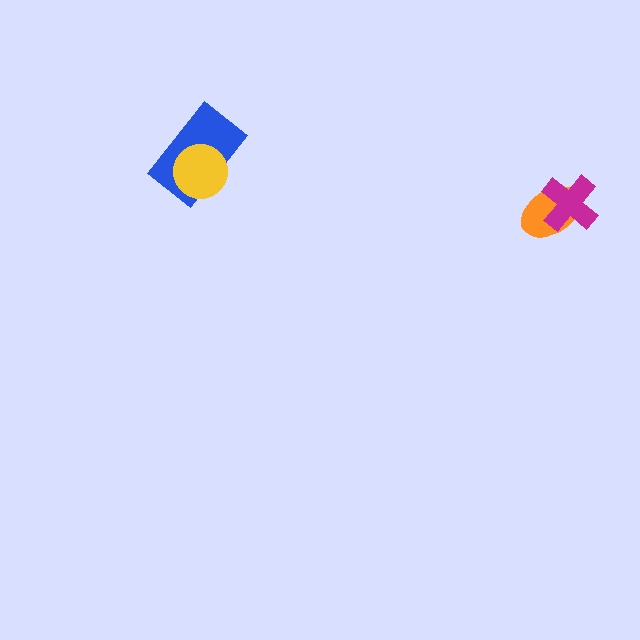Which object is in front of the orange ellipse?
The magenta cross is in front of the orange ellipse.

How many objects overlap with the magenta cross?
1 object overlaps with the magenta cross.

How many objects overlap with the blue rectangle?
1 object overlaps with the blue rectangle.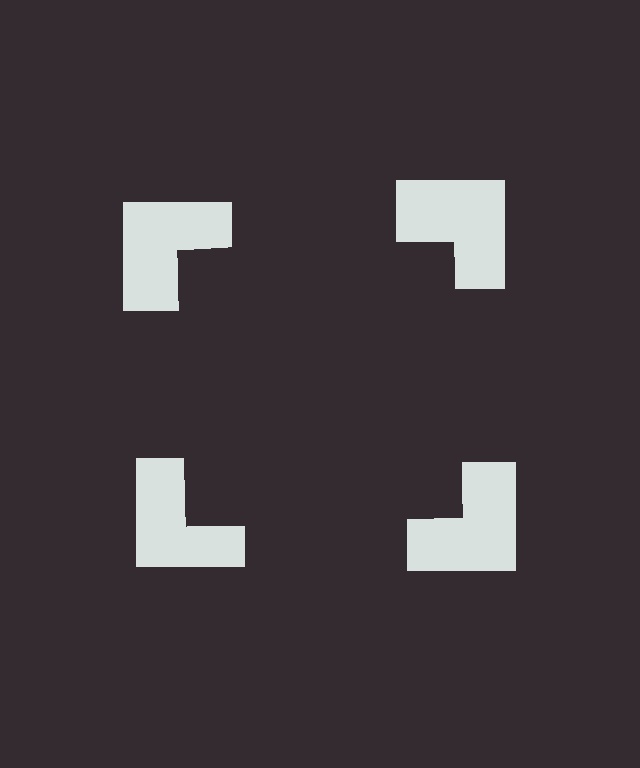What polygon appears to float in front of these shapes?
An illusory square — its edges are inferred from the aligned wedge cuts in the notched squares, not physically drawn.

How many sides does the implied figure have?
4 sides.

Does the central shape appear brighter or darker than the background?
It typically appears slightly darker than the background, even though no actual brightness change is drawn.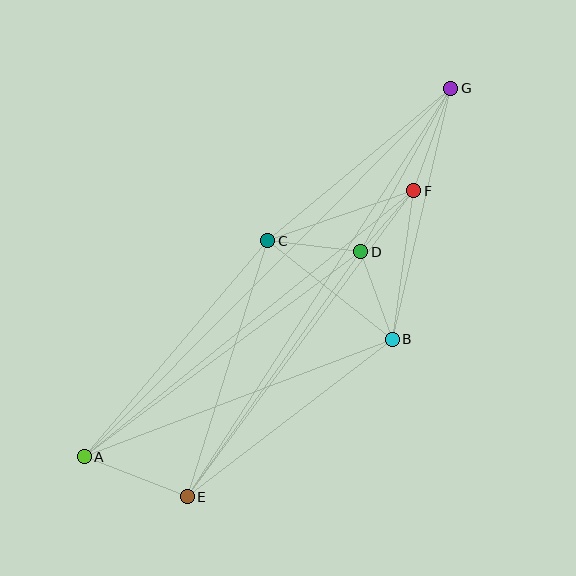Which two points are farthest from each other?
Points A and G are farthest from each other.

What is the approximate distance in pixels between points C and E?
The distance between C and E is approximately 268 pixels.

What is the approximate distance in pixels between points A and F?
The distance between A and F is approximately 423 pixels.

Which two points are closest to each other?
Points D and F are closest to each other.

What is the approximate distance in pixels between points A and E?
The distance between A and E is approximately 110 pixels.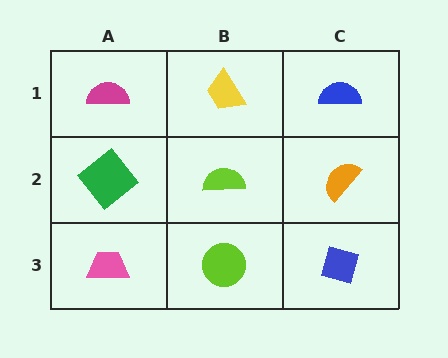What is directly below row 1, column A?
A green diamond.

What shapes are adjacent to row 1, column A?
A green diamond (row 2, column A), a yellow trapezoid (row 1, column B).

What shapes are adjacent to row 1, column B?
A lime semicircle (row 2, column B), a magenta semicircle (row 1, column A), a blue semicircle (row 1, column C).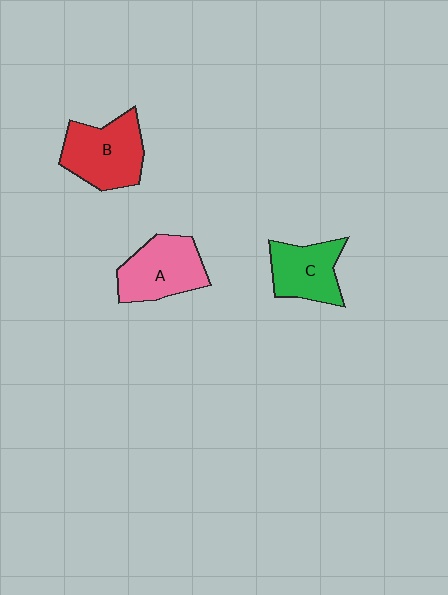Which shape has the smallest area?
Shape C (green).